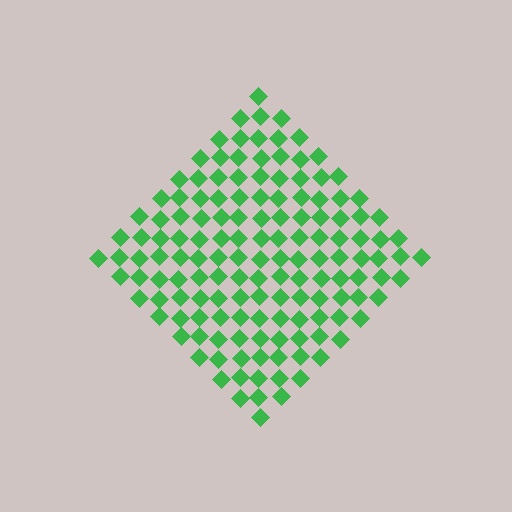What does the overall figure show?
The overall figure shows a diamond.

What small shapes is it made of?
It is made of small diamonds.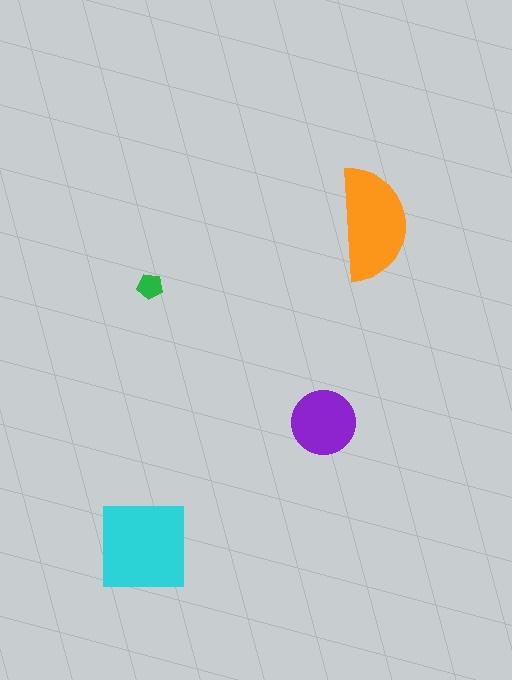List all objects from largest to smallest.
The cyan square, the orange semicircle, the purple circle, the green pentagon.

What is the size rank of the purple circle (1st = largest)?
3rd.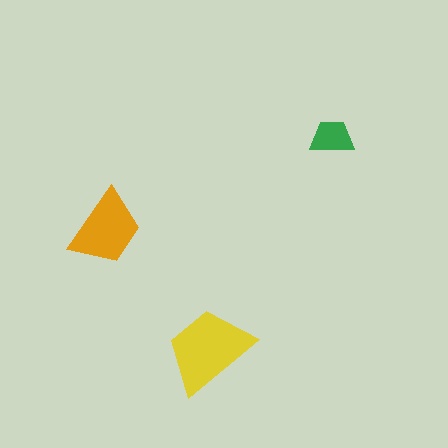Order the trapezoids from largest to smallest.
the yellow one, the orange one, the green one.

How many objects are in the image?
There are 3 objects in the image.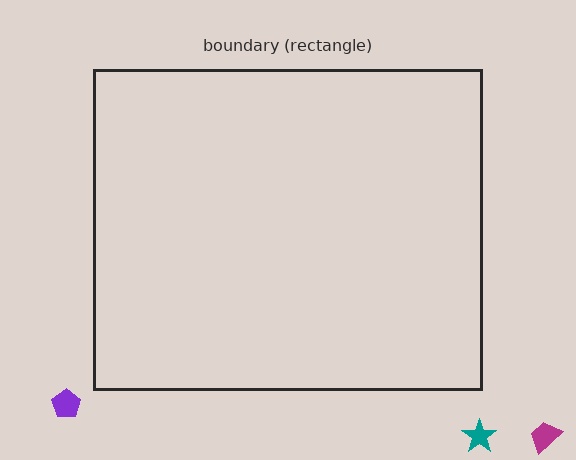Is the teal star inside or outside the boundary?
Outside.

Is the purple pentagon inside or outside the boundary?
Outside.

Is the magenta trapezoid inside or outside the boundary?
Outside.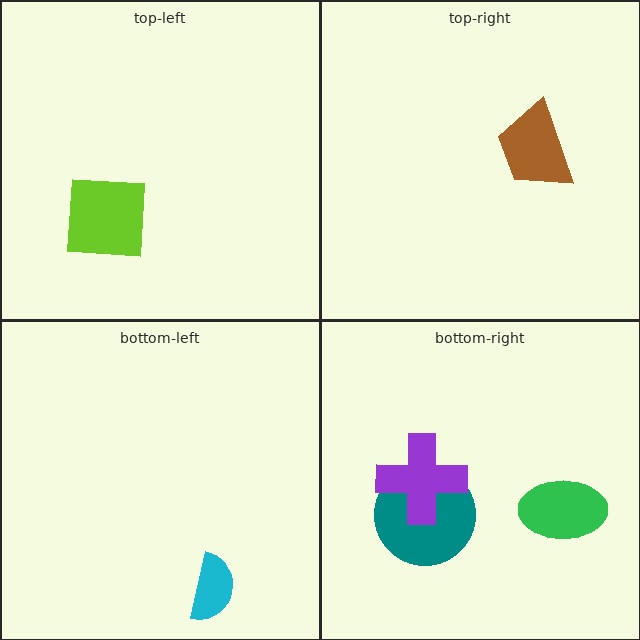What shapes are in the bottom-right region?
The green ellipse, the teal circle, the purple cross.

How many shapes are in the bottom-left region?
1.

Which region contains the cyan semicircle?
The bottom-left region.